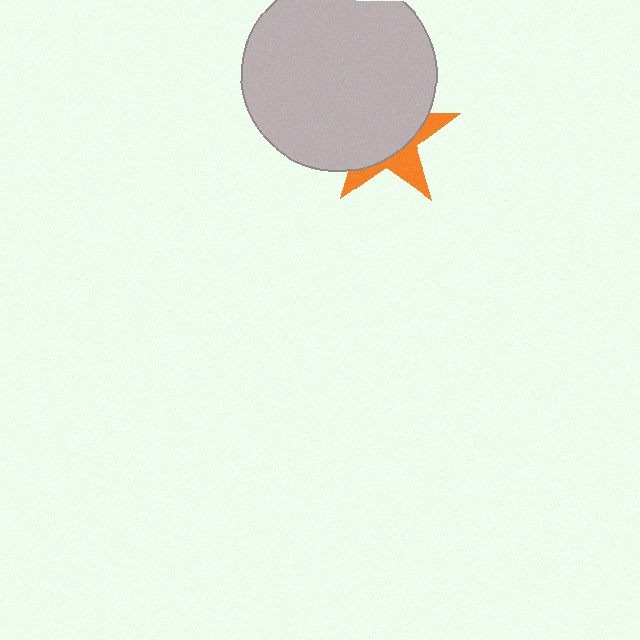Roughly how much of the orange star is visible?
A small part of it is visible (roughly 34%).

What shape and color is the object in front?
The object in front is a light gray circle.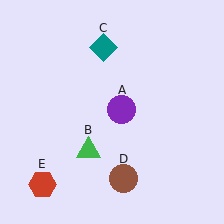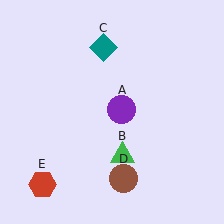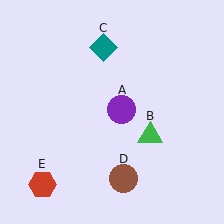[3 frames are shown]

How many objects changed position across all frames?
1 object changed position: green triangle (object B).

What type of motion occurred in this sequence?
The green triangle (object B) rotated counterclockwise around the center of the scene.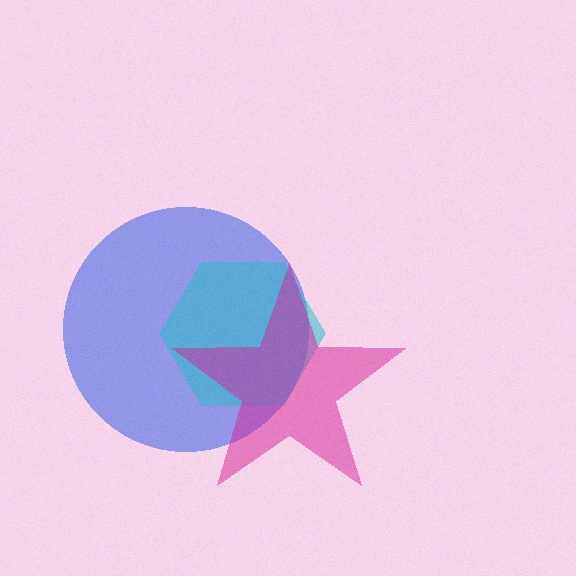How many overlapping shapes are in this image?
There are 3 overlapping shapes in the image.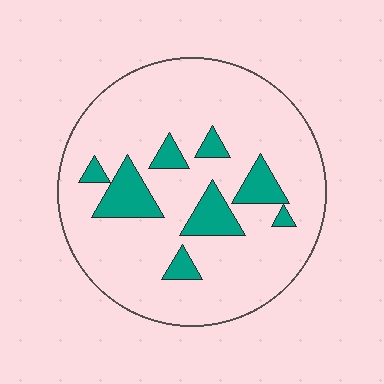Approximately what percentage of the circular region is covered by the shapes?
Approximately 15%.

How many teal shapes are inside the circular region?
8.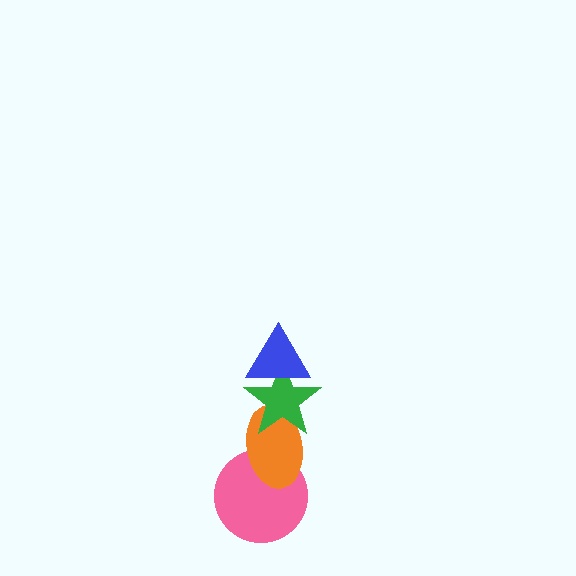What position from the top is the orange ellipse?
The orange ellipse is 3rd from the top.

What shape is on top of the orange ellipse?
The green star is on top of the orange ellipse.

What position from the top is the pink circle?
The pink circle is 4th from the top.